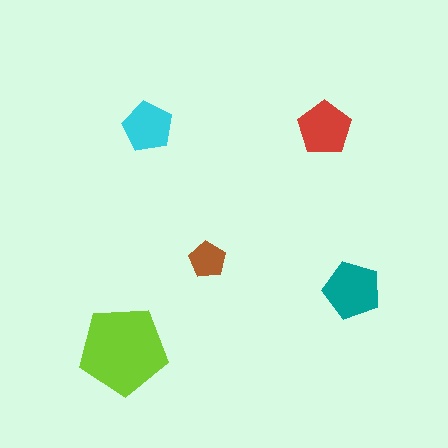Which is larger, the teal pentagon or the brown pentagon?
The teal one.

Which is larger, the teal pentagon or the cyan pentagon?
The teal one.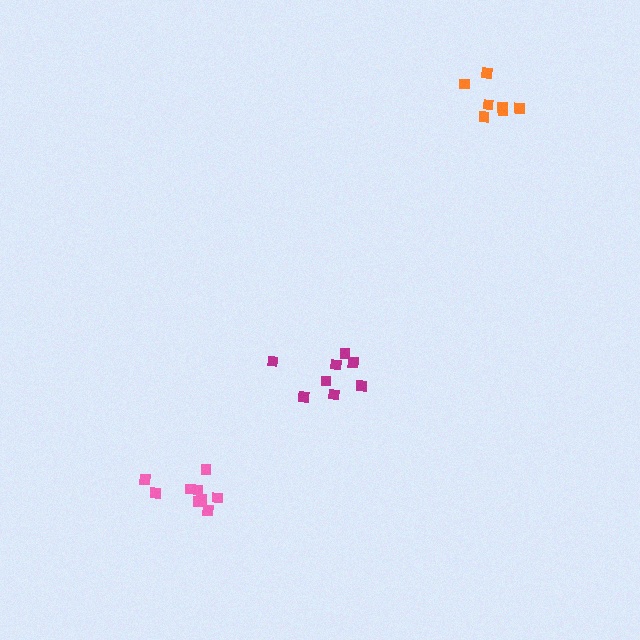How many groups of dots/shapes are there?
There are 3 groups.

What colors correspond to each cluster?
The clusters are colored: orange, pink, magenta.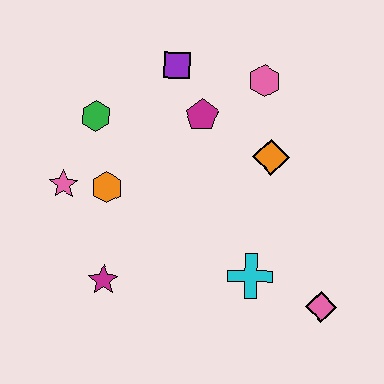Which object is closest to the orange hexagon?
The pink star is closest to the orange hexagon.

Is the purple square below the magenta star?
No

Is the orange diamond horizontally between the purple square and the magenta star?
No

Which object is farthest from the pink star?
The pink diamond is farthest from the pink star.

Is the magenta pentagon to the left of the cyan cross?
Yes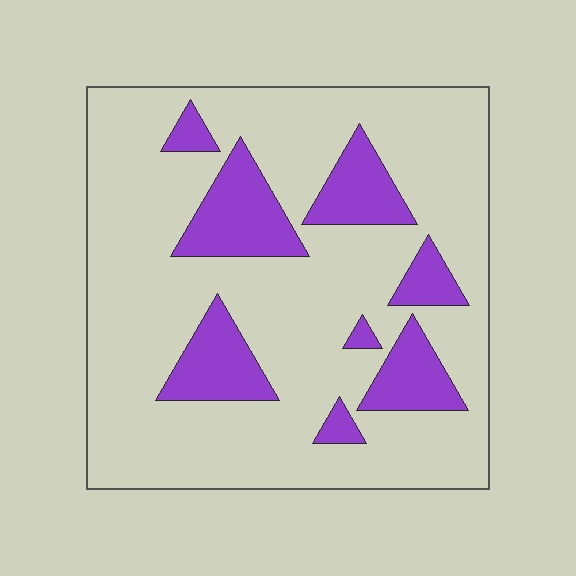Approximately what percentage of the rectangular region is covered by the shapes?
Approximately 20%.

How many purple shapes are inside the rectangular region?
8.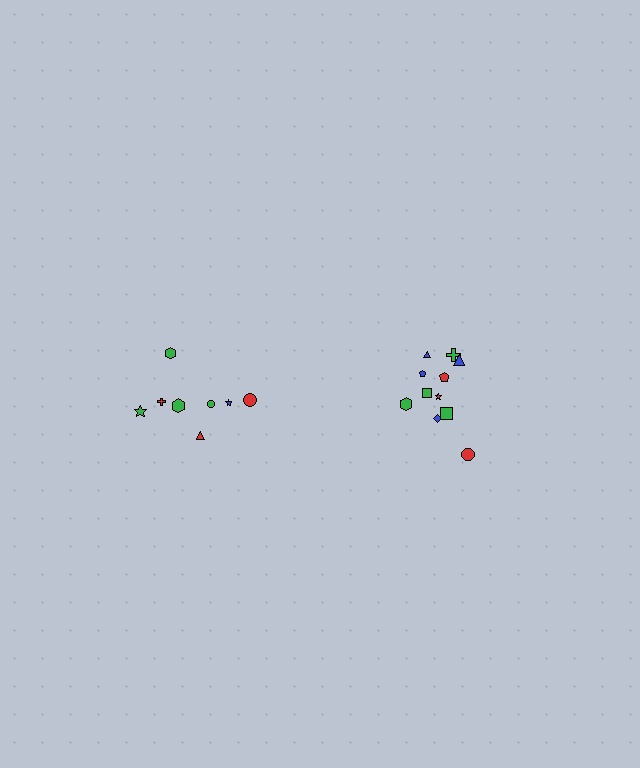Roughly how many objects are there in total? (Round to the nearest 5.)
Roughly 20 objects in total.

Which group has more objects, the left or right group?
The right group.